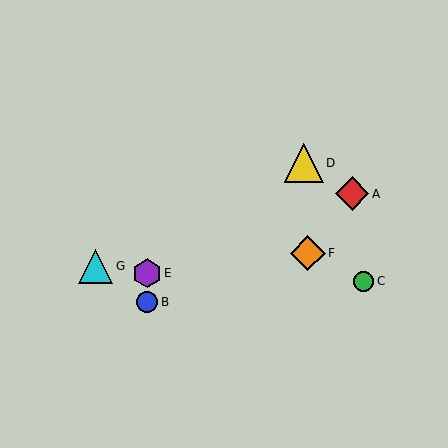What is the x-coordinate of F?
Object F is at x≈308.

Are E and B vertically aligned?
Yes, both are at x≈147.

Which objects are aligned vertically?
Objects B, E are aligned vertically.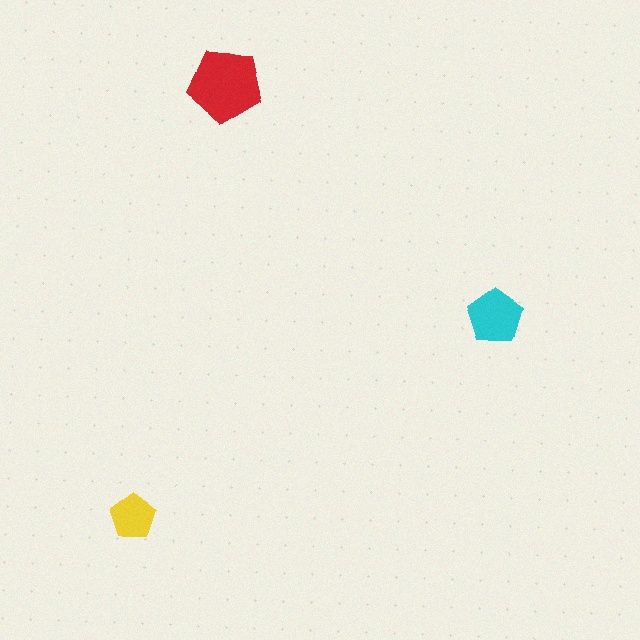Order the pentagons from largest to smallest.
the red one, the cyan one, the yellow one.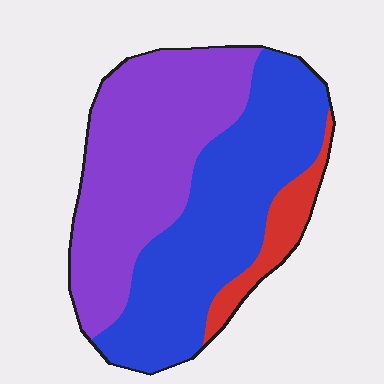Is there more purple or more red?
Purple.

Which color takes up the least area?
Red, at roughly 10%.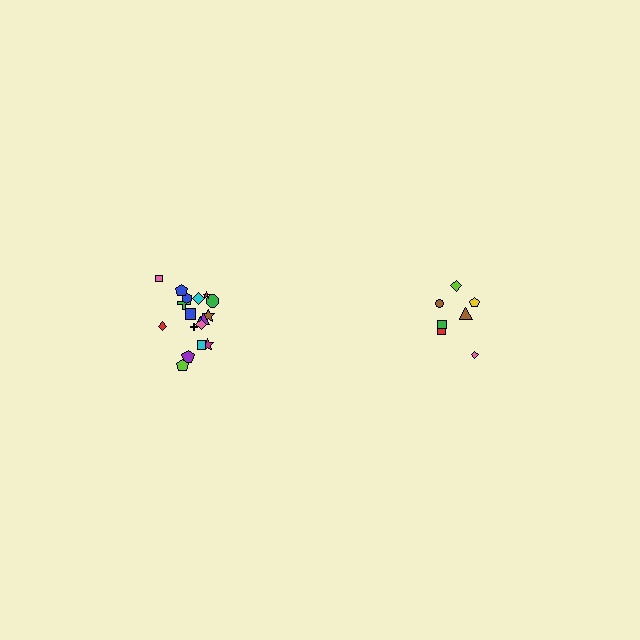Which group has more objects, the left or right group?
The left group.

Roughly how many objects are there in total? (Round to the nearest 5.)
Roughly 25 objects in total.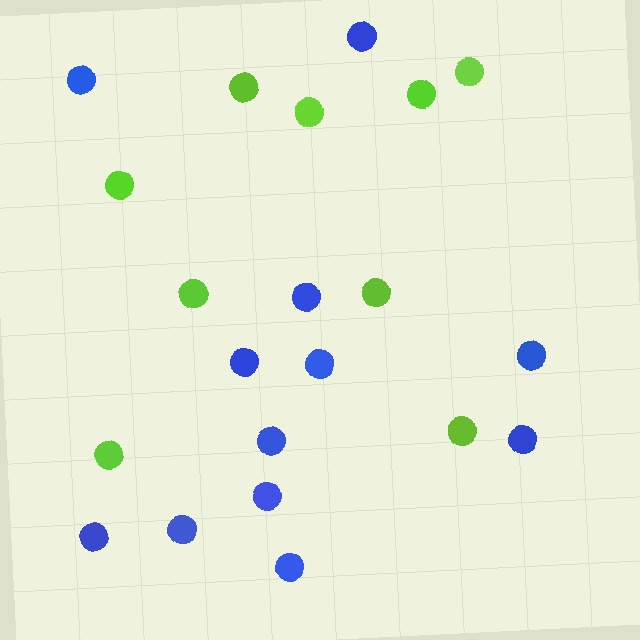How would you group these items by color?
There are 2 groups: one group of blue circles (12) and one group of lime circles (9).